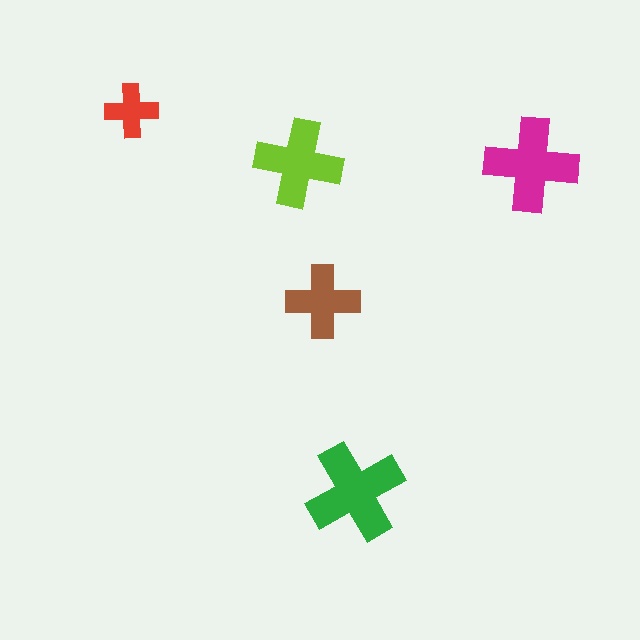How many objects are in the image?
There are 5 objects in the image.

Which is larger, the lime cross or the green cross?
The green one.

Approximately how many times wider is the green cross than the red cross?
About 2 times wider.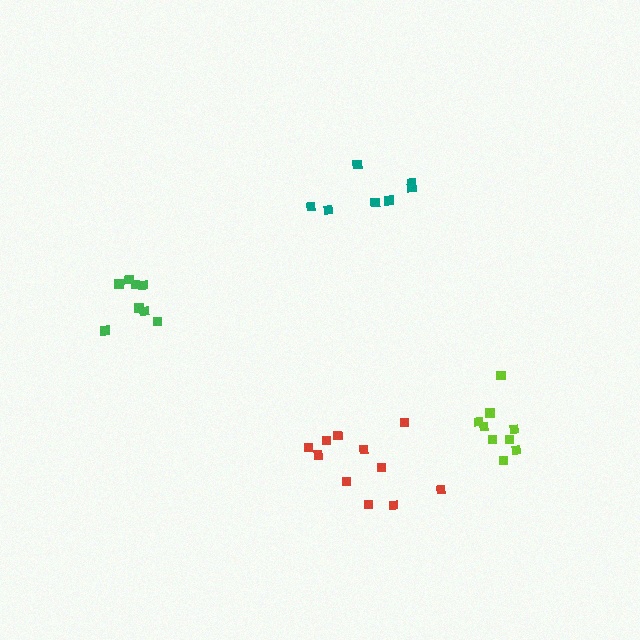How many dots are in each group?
Group 1: 11 dots, Group 2: 7 dots, Group 3: 8 dots, Group 4: 9 dots (35 total).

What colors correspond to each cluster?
The clusters are colored: red, teal, green, lime.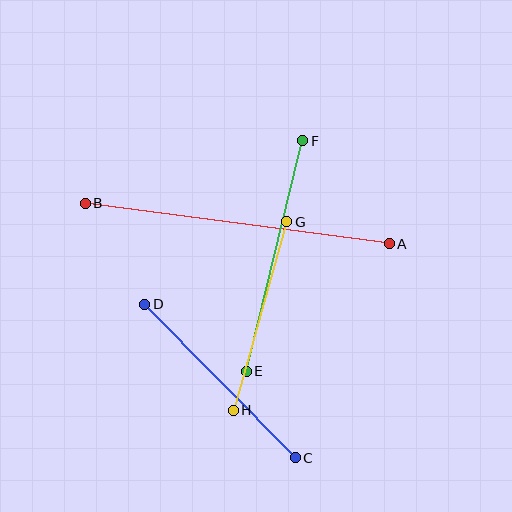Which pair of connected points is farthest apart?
Points A and B are farthest apart.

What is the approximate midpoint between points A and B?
The midpoint is at approximately (237, 223) pixels.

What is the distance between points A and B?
The distance is approximately 307 pixels.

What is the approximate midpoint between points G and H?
The midpoint is at approximately (260, 316) pixels.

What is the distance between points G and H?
The distance is approximately 196 pixels.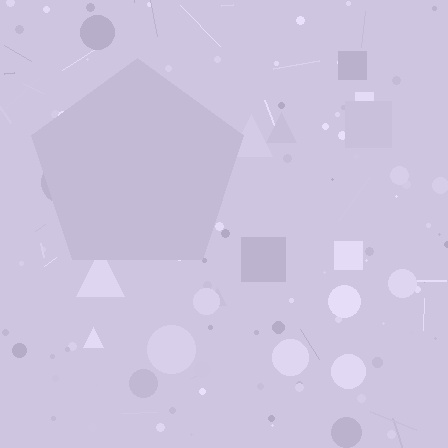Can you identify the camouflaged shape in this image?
The camouflaged shape is a pentagon.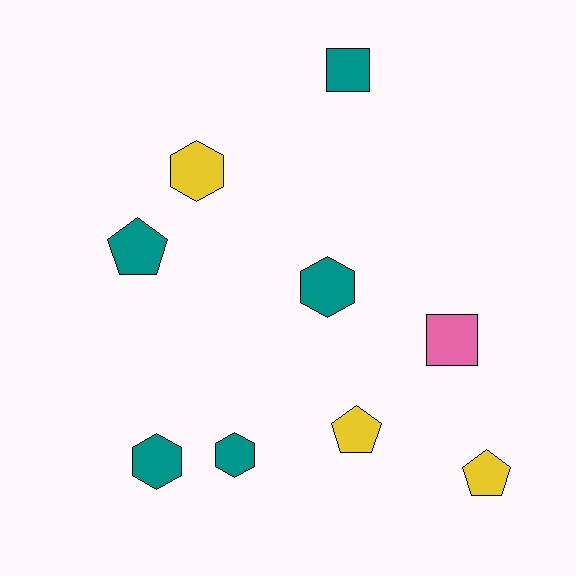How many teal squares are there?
There is 1 teal square.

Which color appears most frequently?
Teal, with 5 objects.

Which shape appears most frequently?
Hexagon, with 4 objects.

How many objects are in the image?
There are 9 objects.